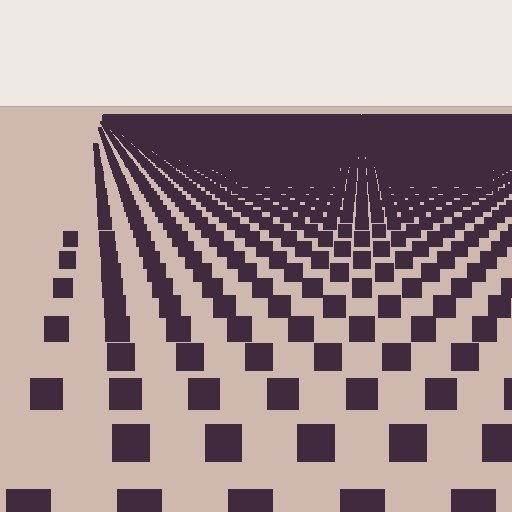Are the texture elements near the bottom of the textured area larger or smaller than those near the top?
Larger. Near the bottom, elements are closer to the viewer and appear at a bigger on-screen size.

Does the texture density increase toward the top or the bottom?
Density increases toward the top.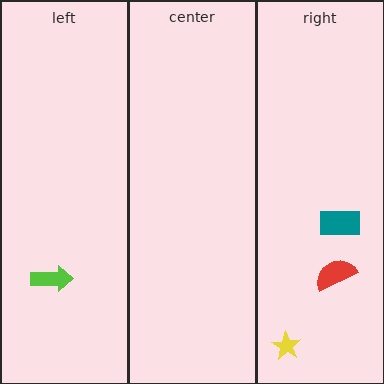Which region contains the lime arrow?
The left region.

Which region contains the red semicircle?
The right region.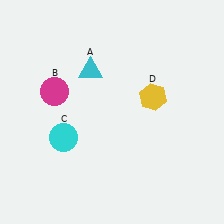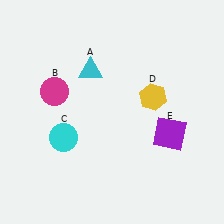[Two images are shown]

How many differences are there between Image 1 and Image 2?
There is 1 difference between the two images.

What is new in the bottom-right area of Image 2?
A purple square (E) was added in the bottom-right area of Image 2.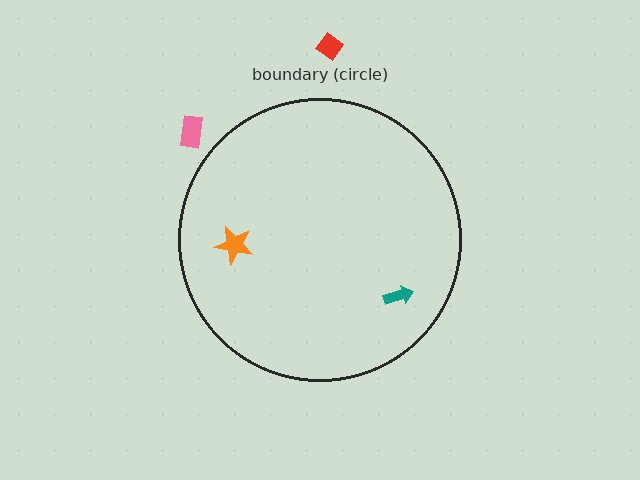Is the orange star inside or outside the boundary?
Inside.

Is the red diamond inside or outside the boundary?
Outside.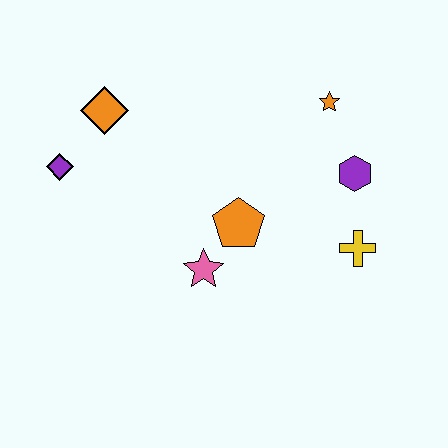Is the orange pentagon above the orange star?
No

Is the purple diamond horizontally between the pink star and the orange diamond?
No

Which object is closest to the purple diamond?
The orange diamond is closest to the purple diamond.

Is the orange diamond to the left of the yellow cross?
Yes